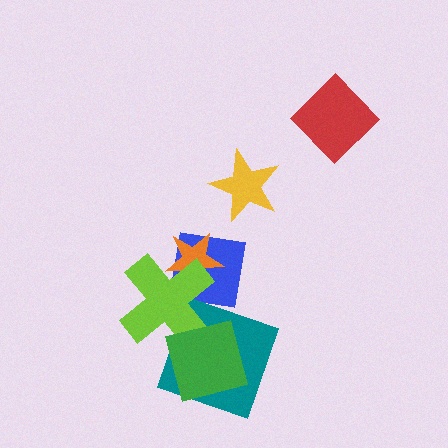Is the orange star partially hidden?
Yes, it is partially covered by another shape.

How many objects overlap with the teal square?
2 objects overlap with the teal square.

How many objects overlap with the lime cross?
4 objects overlap with the lime cross.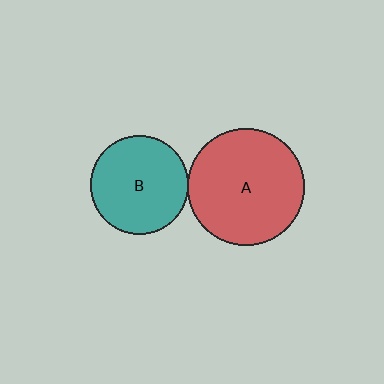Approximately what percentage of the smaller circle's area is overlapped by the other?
Approximately 5%.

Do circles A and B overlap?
Yes.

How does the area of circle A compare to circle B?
Approximately 1.4 times.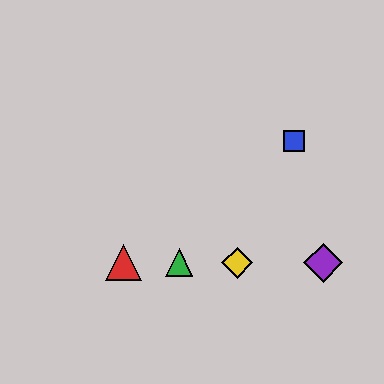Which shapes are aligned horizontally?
The red triangle, the green triangle, the yellow diamond, the purple diamond are aligned horizontally.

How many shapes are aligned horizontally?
4 shapes (the red triangle, the green triangle, the yellow diamond, the purple diamond) are aligned horizontally.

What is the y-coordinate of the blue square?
The blue square is at y≈141.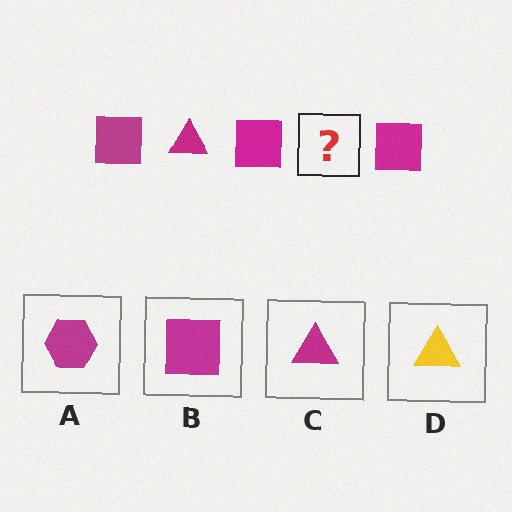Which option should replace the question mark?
Option C.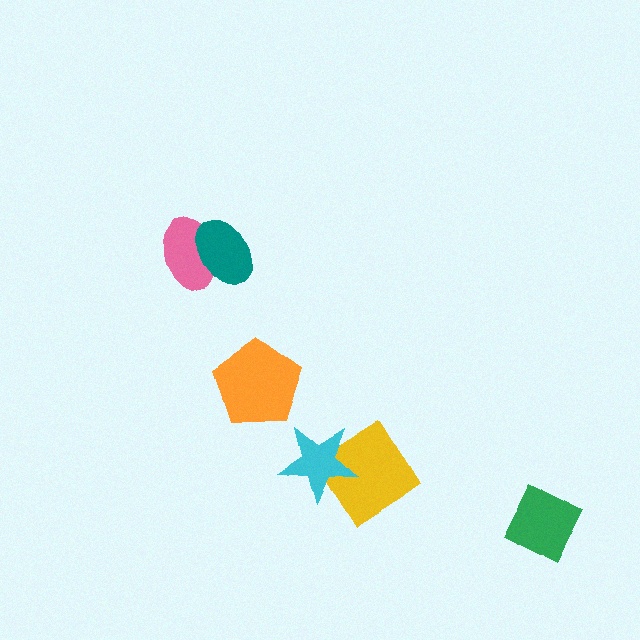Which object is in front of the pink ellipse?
The teal ellipse is in front of the pink ellipse.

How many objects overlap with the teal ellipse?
1 object overlaps with the teal ellipse.